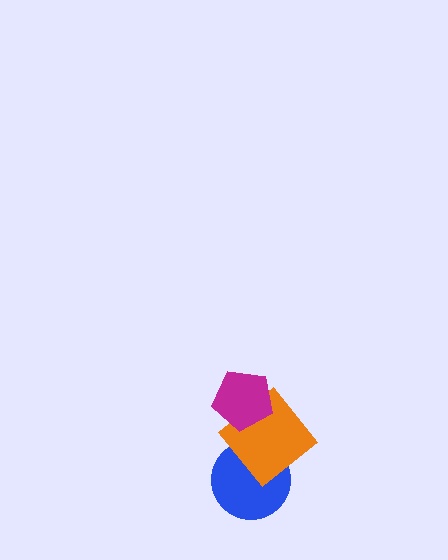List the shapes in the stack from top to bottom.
From top to bottom: the magenta pentagon, the orange diamond, the blue circle.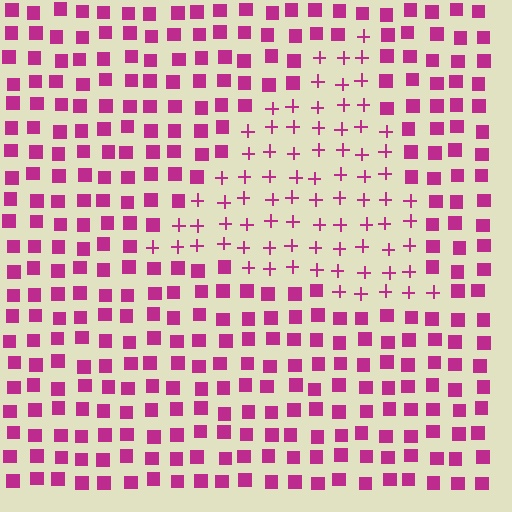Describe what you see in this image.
The image is filled with small magenta elements arranged in a uniform grid. A triangle-shaped region contains plus signs, while the surrounding area contains squares. The boundary is defined purely by the change in element shape.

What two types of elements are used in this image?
The image uses plus signs inside the triangle region and squares outside it.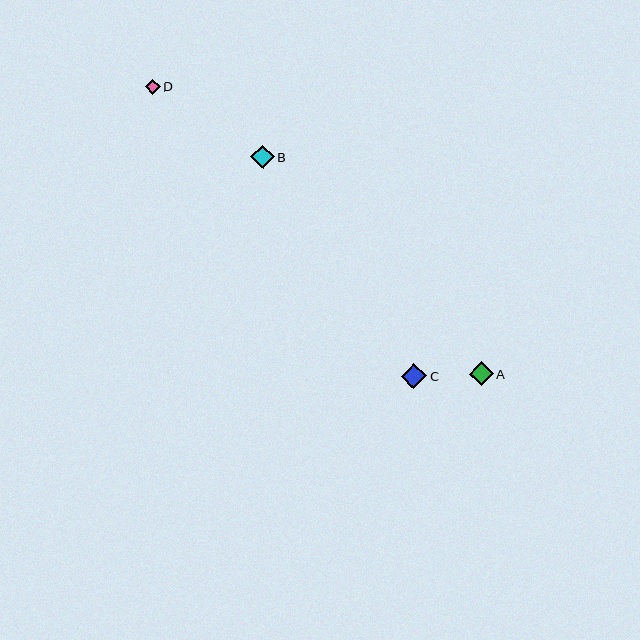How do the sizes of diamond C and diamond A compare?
Diamond C and diamond A are approximately the same size.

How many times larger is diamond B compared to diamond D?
Diamond B is approximately 1.6 times the size of diamond D.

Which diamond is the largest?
Diamond C is the largest with a size of approximately 25 pixels.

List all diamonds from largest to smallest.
From largest to smallest: C, A, B, D.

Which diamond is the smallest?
Diamond D is the smallest with a size of approximately 15 pixels.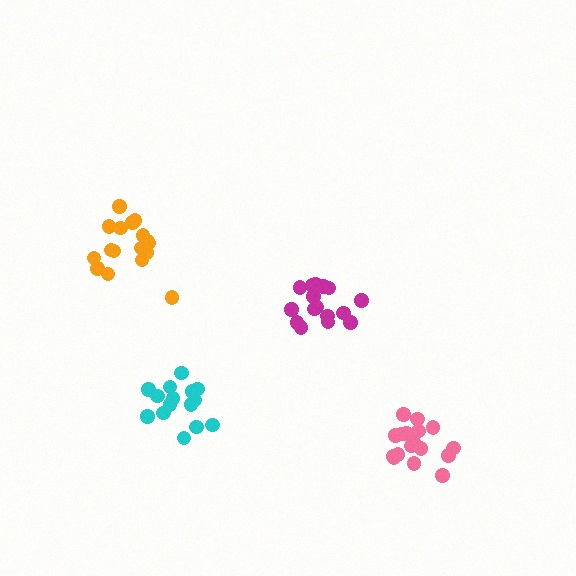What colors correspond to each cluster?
The clusters are colored: magenta, cyan, pink, orange.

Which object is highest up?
The orange cluster is topmost.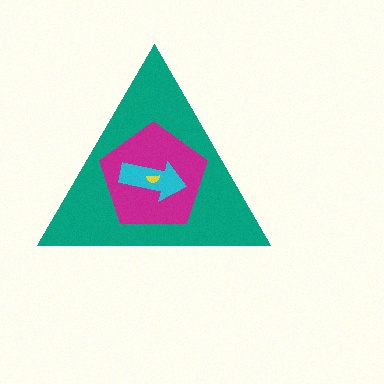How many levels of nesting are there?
4.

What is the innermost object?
The yellow semicircle.